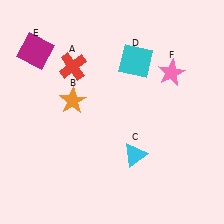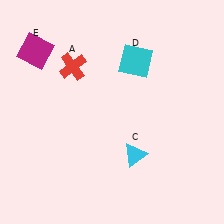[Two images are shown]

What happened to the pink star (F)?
The pink star (F) was removed in Image 2. It was in the top-right area of Image 1.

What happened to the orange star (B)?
The orange star (B) was removed in Image 2. It was in the top-left area of Image 1.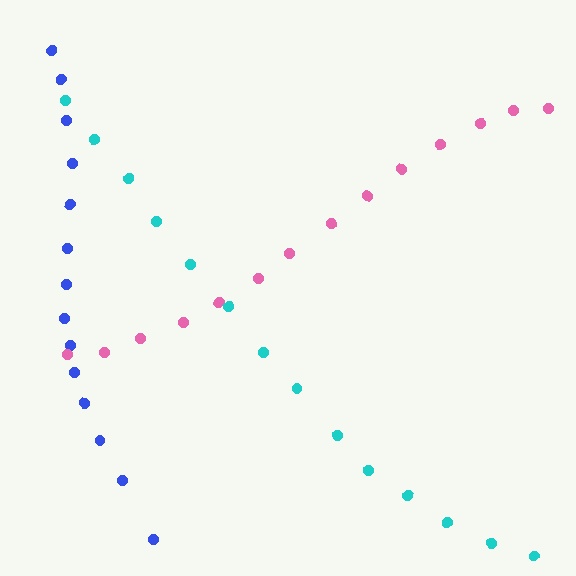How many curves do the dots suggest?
There are 3 distinct paths.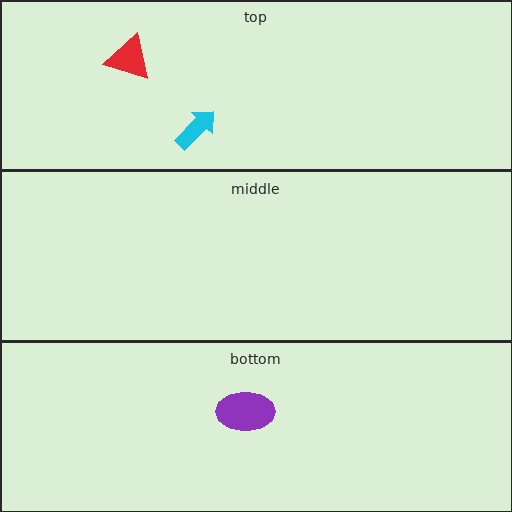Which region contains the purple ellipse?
The bottom region.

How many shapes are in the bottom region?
1.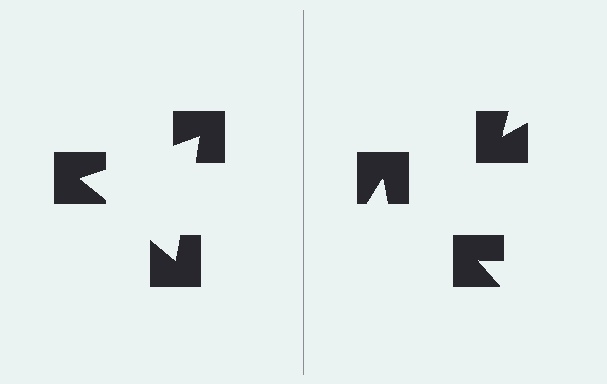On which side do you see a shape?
An illusory triangle appears on the left side. On the right side the wedge cuts are rotated, so no coherent shape forms.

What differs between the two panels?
The notched squares are positioned identically on both sides; only the wedge orientations differ. On the left they align to a triangle; on the right they are misaligned.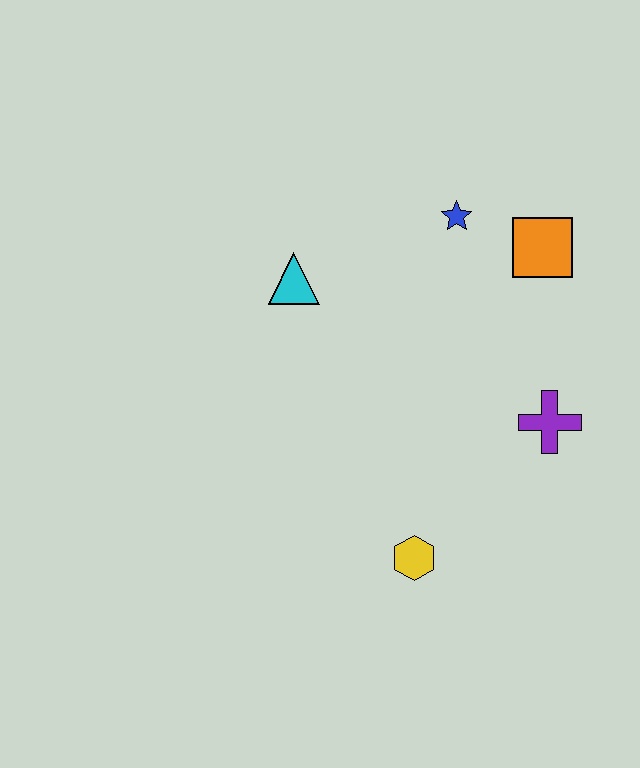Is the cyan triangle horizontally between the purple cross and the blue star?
No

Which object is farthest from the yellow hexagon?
The blue star is farthest from the yellow hexagon.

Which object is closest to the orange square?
The blue star is closest to the orange square.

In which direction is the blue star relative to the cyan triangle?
The blue star is to the right of the cyan triangle.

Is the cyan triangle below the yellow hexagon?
No